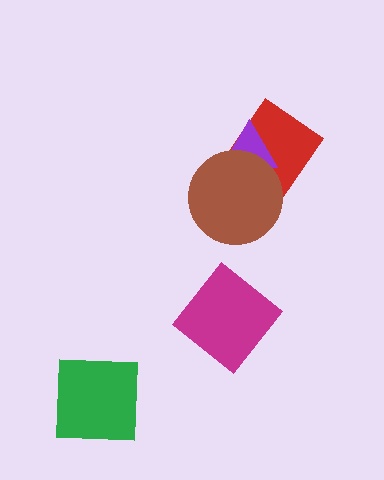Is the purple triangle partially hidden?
Yes, it is partially covered by another shape.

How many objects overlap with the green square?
0 objects overlap with the green square.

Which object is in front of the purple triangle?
The brown circle is in front of the purple triangle.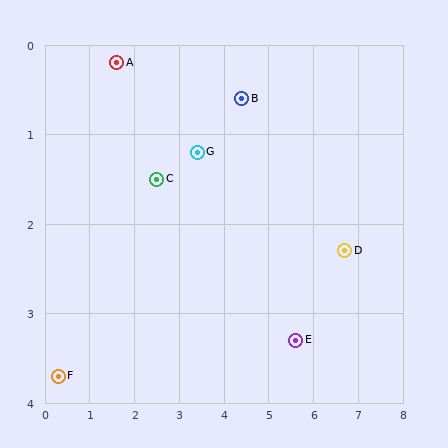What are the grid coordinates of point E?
Point E is at approximately (5.6, 3.3).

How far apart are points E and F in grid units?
Points E and F are about 5.3 grid units apart.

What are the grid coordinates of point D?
Point D is at approximately (6.7, 2.3).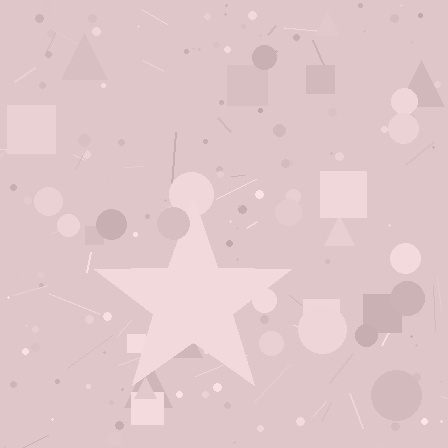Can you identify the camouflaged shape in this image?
The camouflaged shape is a star.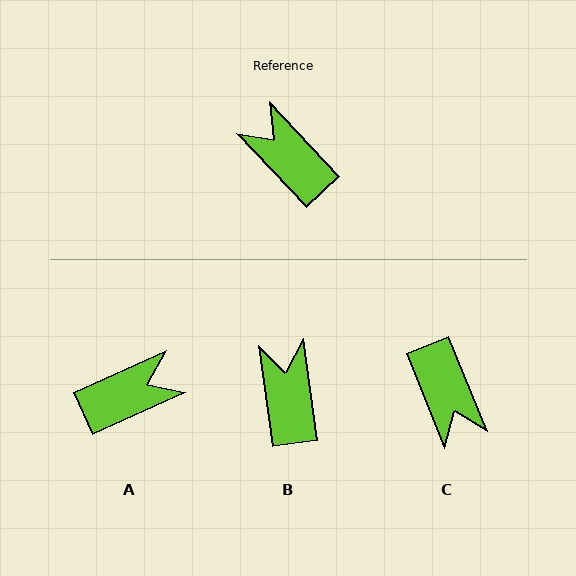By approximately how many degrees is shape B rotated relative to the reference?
Approximately 35 degrees clockwise.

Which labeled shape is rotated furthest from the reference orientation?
C, about 159 degrees away.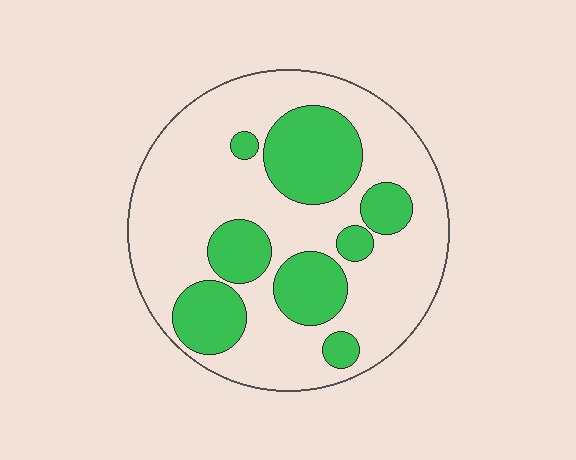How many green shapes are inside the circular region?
8.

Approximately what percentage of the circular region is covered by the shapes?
Approximately 30%.